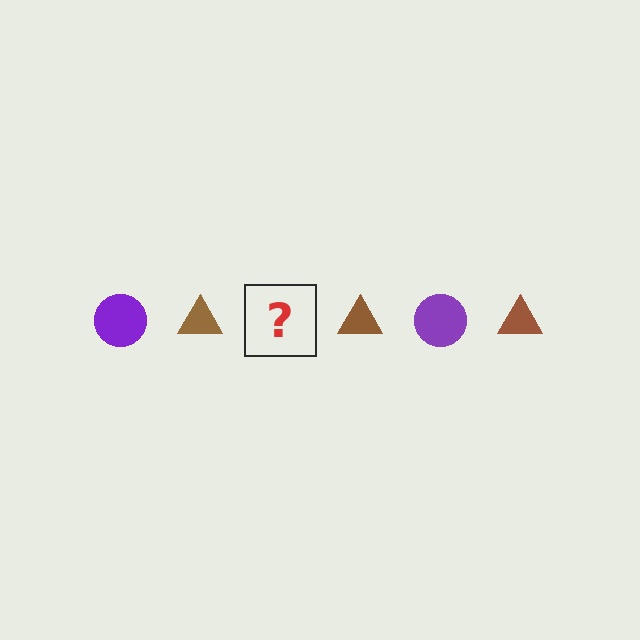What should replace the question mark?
The question mark should be replaced with a purple circle.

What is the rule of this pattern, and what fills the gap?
The rule is that the pattern alternates between purple circle and brown triangle. The gap should be filled with a purple circle.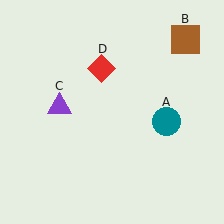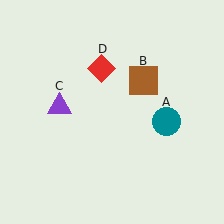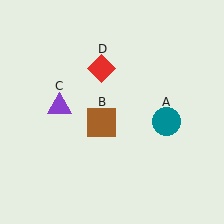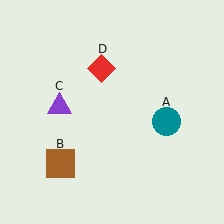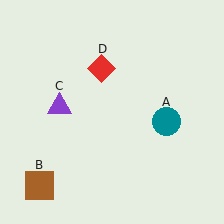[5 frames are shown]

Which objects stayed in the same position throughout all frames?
Teal circle (object A) and purple triangle (object C) and red diamond (object D) remained stationary.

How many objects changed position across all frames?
1 object changed position: brown square (object B).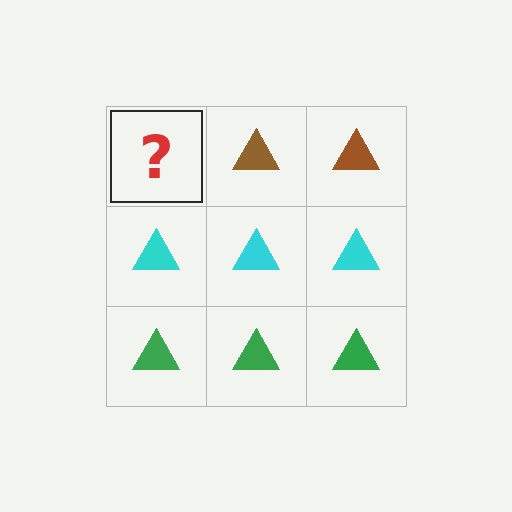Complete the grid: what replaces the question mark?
The question mark should be replaced with a brown triangle.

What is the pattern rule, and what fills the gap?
The rule is that each row has a consistent color. The gap should be filled with a brown triangle.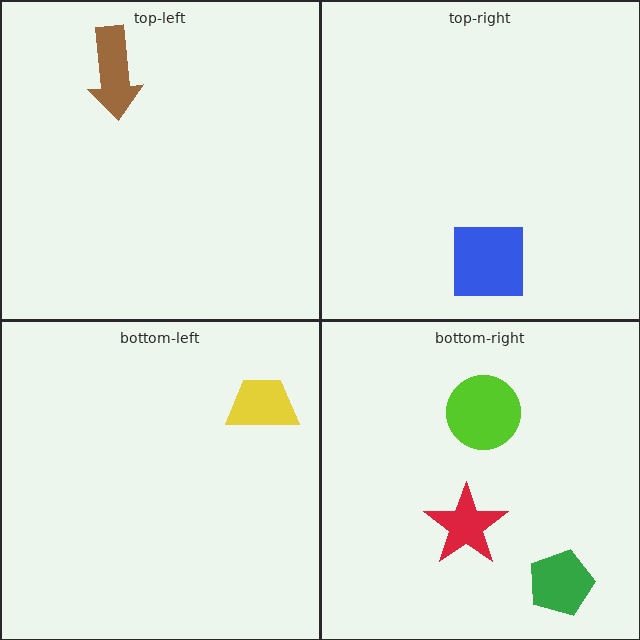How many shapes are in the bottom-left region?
1.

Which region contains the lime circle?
The bottom-right region.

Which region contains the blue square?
The top-right region.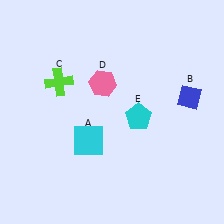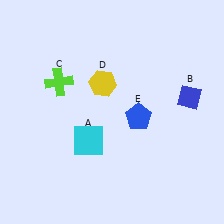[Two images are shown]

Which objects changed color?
D changed from pink to yellow. E changed from cyan to blue.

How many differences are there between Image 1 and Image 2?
There are 2 differences between the two images.